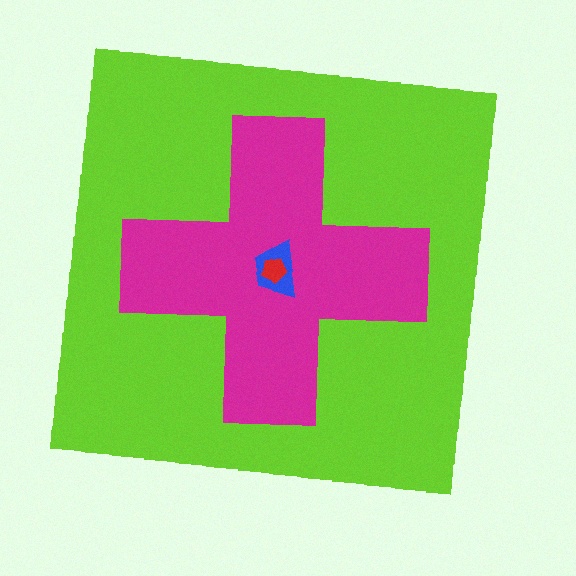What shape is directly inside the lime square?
The magenta cross.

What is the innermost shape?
The red pentagon.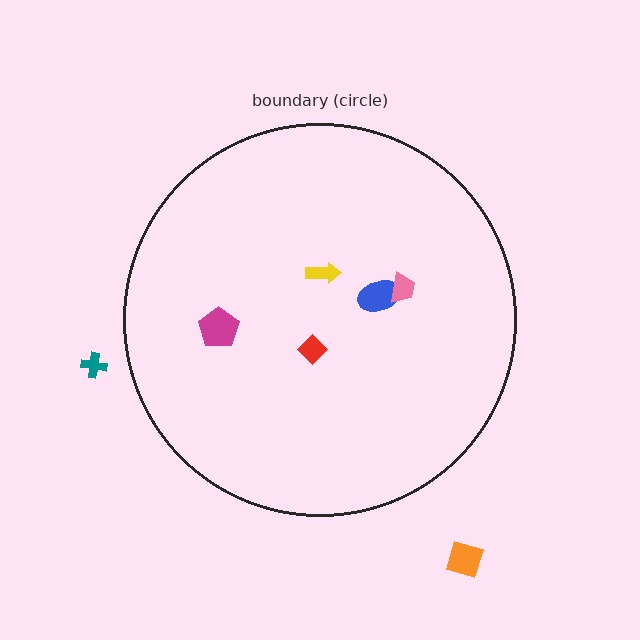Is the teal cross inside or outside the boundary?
Outside.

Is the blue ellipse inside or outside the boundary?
Inside.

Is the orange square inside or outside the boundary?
Outside.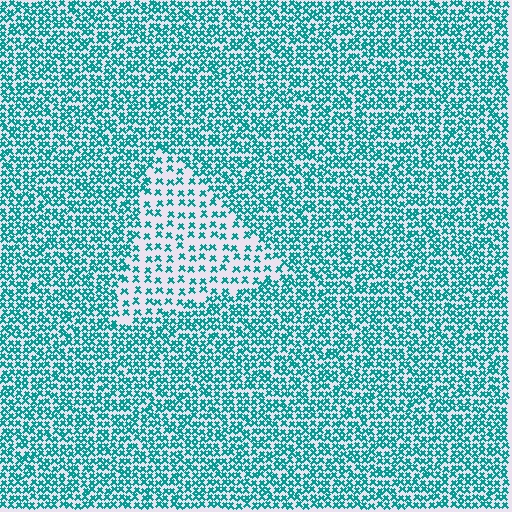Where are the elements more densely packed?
The elements are more densely packed outside the triangle boundary.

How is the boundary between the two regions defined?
The boundary is defined by a change in element density (approximately 2.2x ratio). All elements are the same color, size, and shape.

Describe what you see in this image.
The image contains small teal elements arranged at two different densities. A triangle-shaped region is visible where the elements are less densely packed than the surrounding area.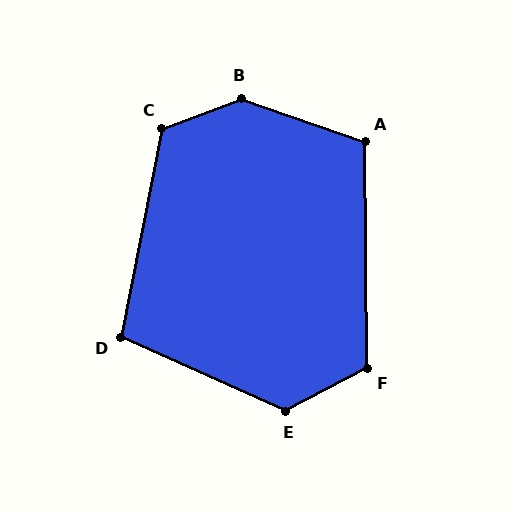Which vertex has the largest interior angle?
B, at approximately 140 degrees.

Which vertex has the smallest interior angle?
D, at approximately 103 degrees.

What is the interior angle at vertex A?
Approximately 110 degrees (obtuse).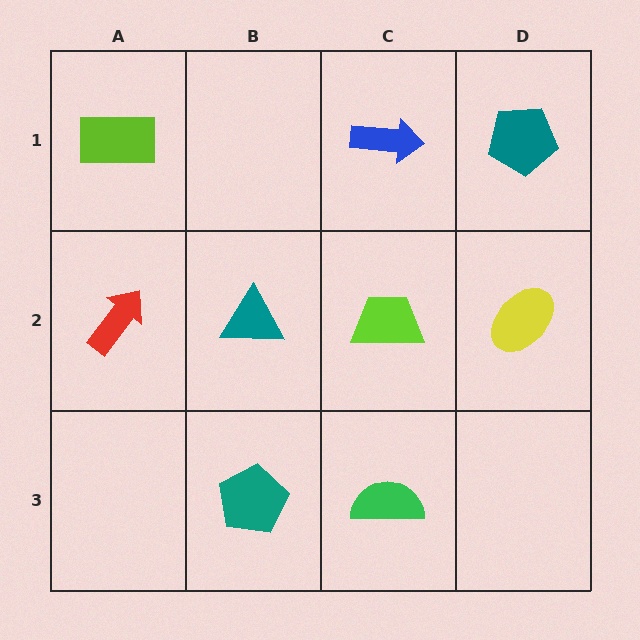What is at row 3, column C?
A green semicircle.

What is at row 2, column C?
A lime trapezoid.